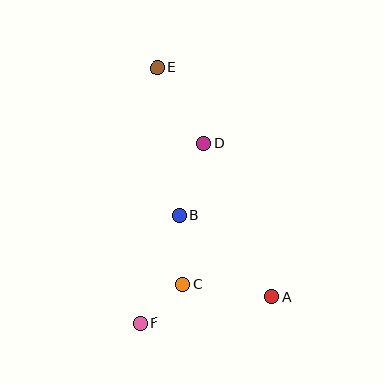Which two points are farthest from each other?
Points A and E are farthest from each other.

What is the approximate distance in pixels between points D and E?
The distance between D and E is approximately 89 pixels.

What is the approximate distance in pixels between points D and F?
The distance between D and F is approximately 191 pixels.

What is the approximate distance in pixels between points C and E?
The distance between C and E is approximately 218 pixels.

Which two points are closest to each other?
Points C and F are closest to each other.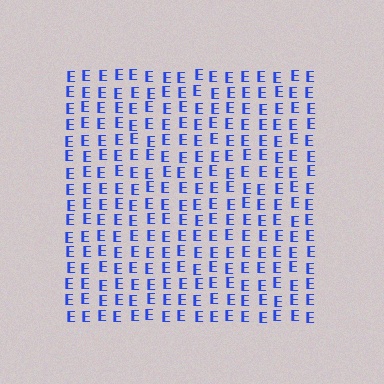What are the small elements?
The small elements are letter E's.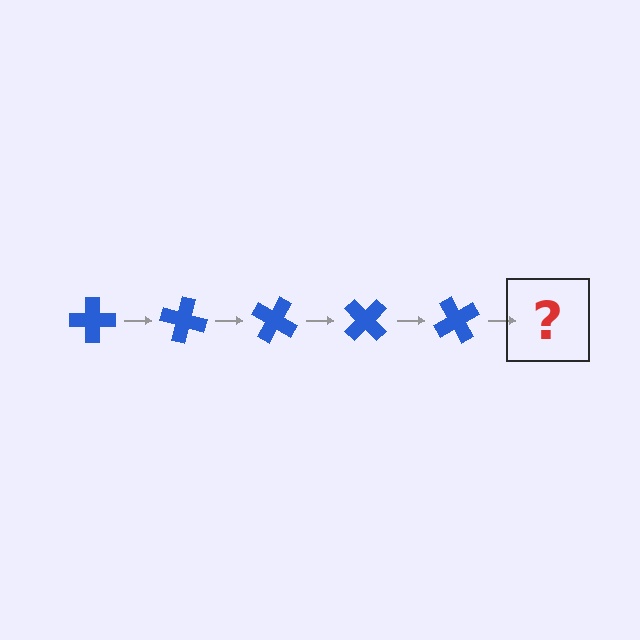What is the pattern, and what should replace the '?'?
The pattern is that the cross rotates 15 degrees each step. The '?' should be a blue cross rotated 75 degrees.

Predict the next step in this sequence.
The next step is a blue cross rotated 75 degrees.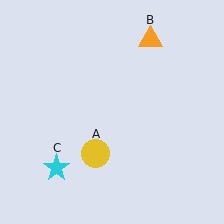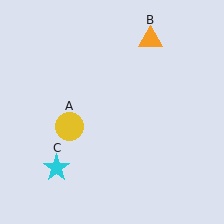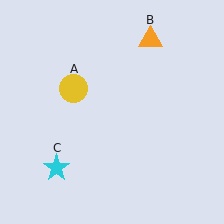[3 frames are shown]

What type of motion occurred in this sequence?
The yellow circle (object A) rotated clockwise around the center of the scene.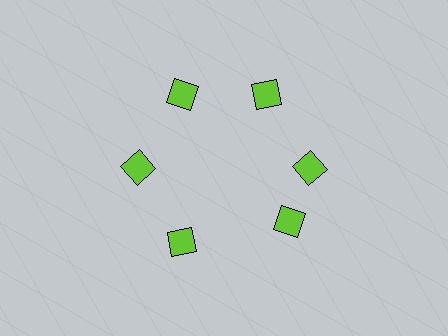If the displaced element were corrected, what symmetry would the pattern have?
It would have 6-fold rotational symmetry — the pattern would map onto itself every 60 degrees.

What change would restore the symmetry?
The symmetry would be restored by rotating it back into even spacing with its neighbors so that all 6 diamonds sit at equal angles and equal distance from the center.